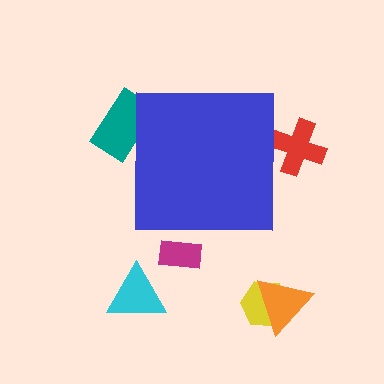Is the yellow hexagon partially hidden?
No, the yellow hexagon is fully visible.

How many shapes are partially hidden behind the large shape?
3 shapes are partially hidden.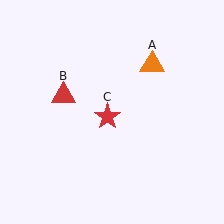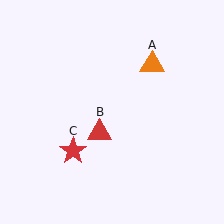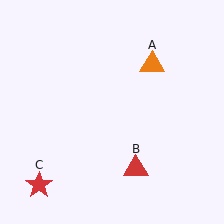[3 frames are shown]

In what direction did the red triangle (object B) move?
The red triangle (object B) moved down and to the right.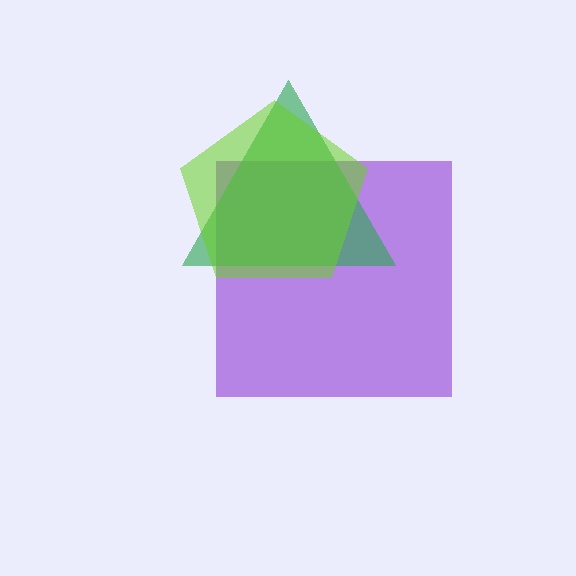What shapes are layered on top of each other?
The layered shapes are: a purple square, a green triangle, a lime pentagon.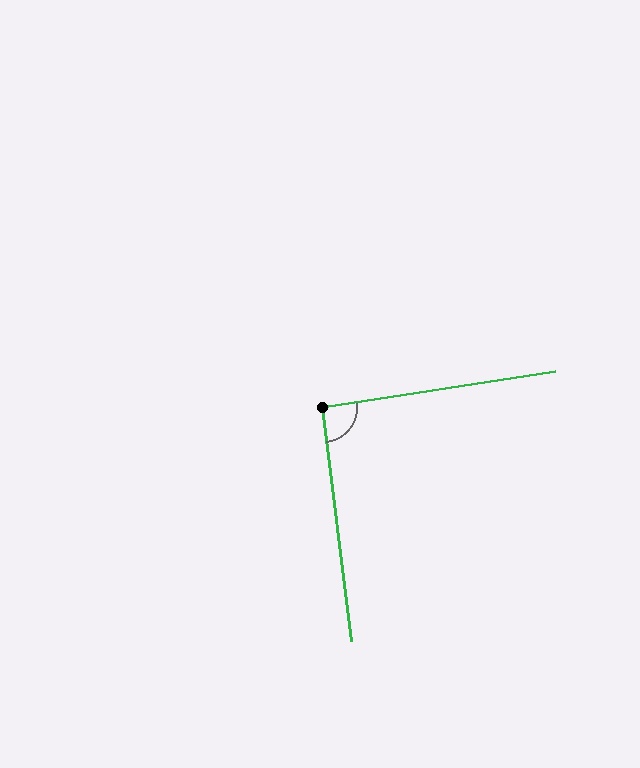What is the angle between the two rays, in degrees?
Approximately 92 degrees.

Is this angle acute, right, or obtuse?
It is approximately a right angle.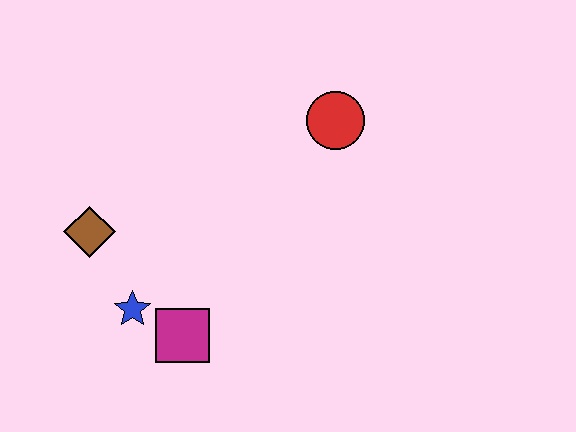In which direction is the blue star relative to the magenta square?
The blue star is to the left of the magenta square.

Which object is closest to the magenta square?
The blue star is closest to the magenta square.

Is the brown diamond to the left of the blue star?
Yes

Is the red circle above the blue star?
Yes